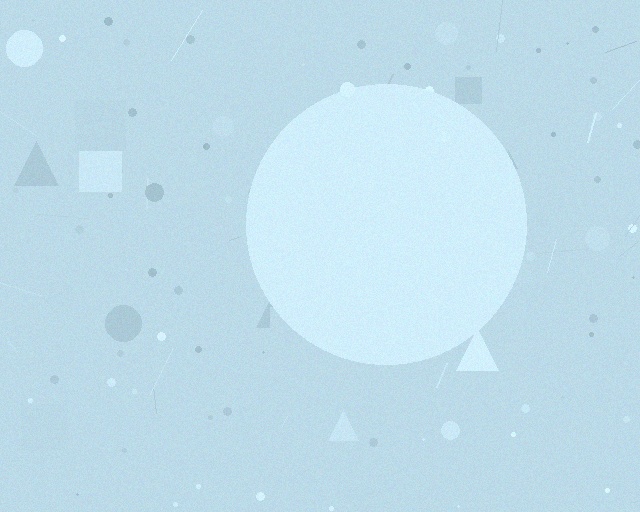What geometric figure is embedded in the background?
A circle is embedded in the background.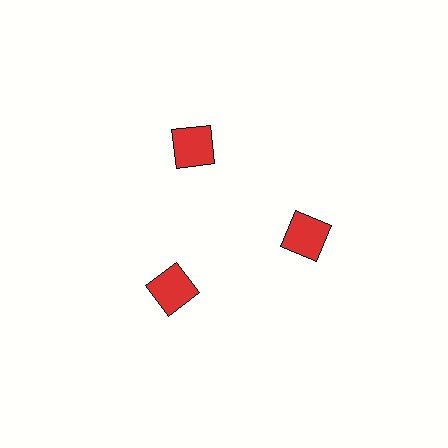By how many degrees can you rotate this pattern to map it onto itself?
The pattern maps onto itself every 120 degrees of rotation.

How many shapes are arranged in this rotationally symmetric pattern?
There are 3 shapes, arranged in 3 groups of 1.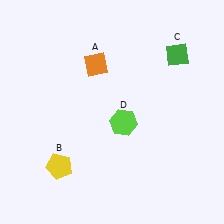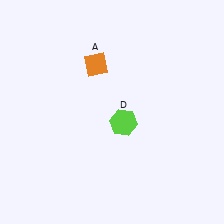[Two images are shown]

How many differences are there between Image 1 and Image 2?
There are 2 differences between the two images.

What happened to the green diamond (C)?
The green diamond (C) was removed in Image 2. It was in the top-right area of Image 1.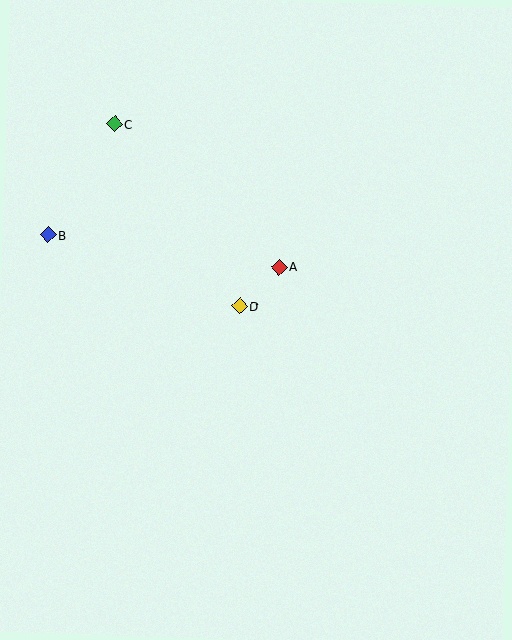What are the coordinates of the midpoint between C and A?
The midpoint between C and A is at (197, 196).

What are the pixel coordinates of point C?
Point C is at (114, 124).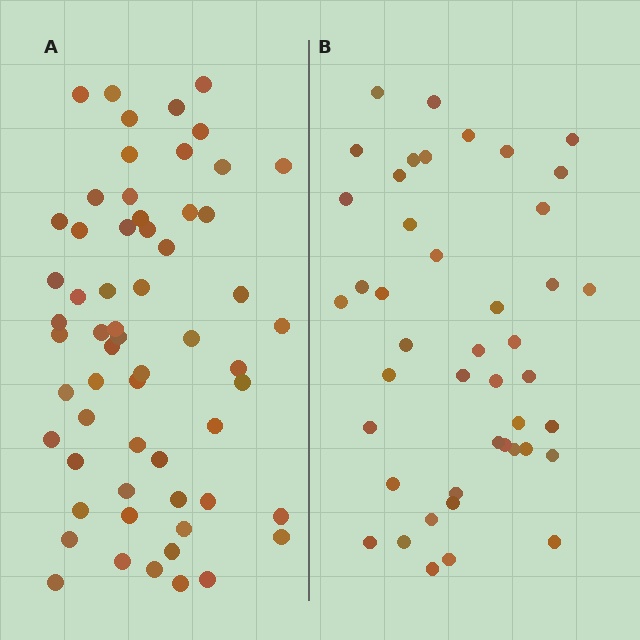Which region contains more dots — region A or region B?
Region A (the left region) has more dots.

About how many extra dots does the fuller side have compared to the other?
Region A has approximately 15 more dots than region B.